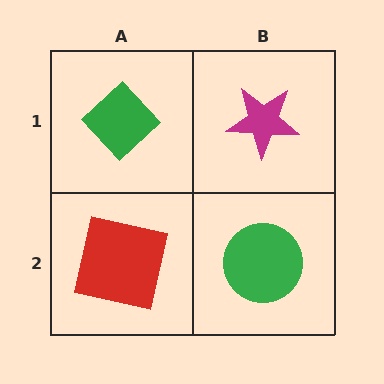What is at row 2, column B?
A green circle.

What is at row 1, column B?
A magenta star.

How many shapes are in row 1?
2 shapes.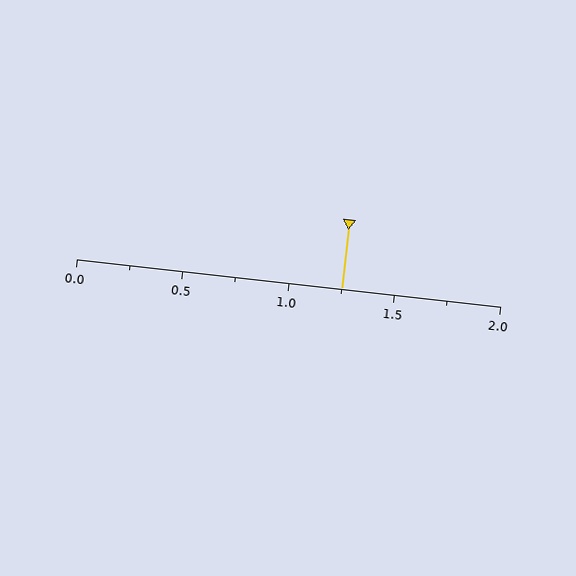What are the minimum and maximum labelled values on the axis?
The axis runs from 0.0 to 2.0.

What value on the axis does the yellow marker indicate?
The marker indicates approximately 1.25.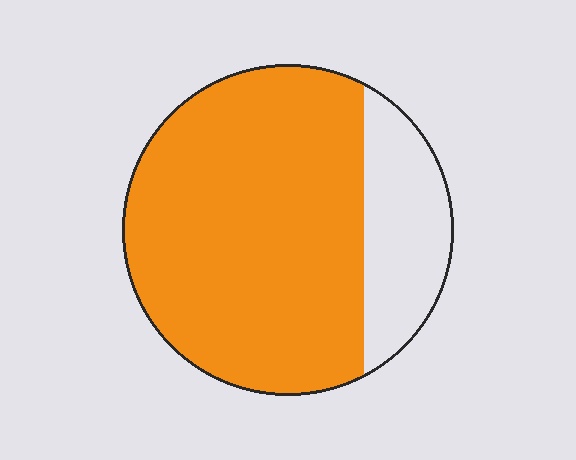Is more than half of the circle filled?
Yes.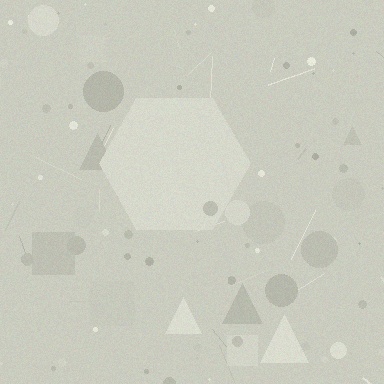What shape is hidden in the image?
A hexagon is hidden in the image.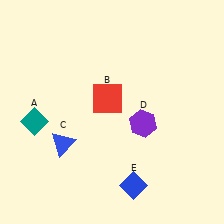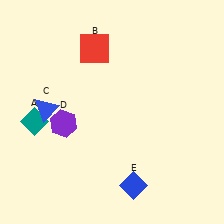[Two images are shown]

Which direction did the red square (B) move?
The red square (B) moved up.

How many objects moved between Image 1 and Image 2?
3 objects moved between the two images.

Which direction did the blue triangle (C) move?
The blue triangle (C) moved up.